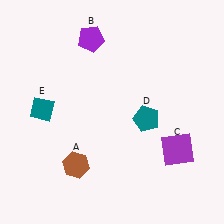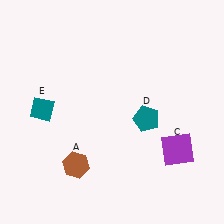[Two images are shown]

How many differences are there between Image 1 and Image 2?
There is 1 difference between the two images.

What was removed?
The purple pentagon (B) was removed in Image 2.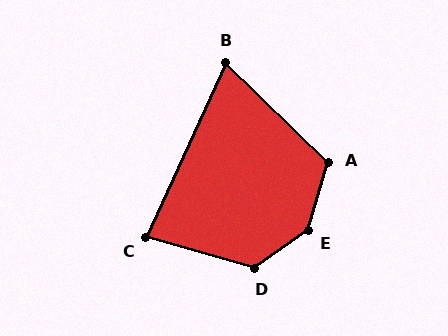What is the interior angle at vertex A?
Approximately 117 degrees (obtuse).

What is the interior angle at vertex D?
Approximately 129 degrees (obtuse).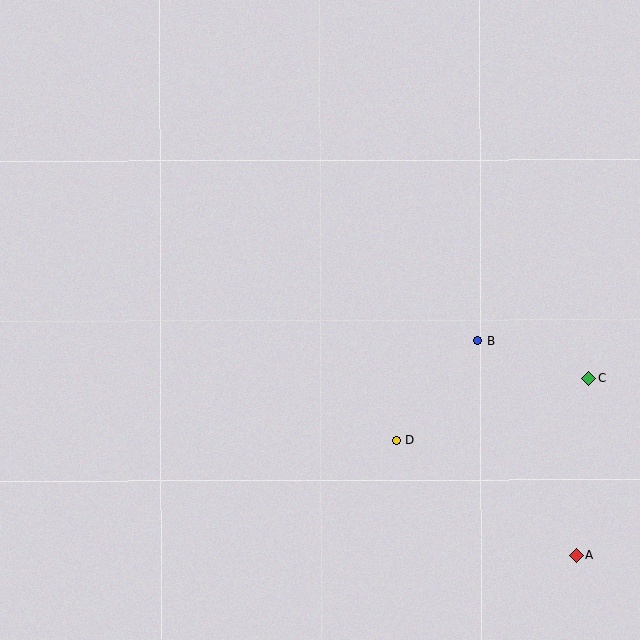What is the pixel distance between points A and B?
The distance between A and B is 236 pixels.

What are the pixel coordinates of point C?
Point C is at (589, 378).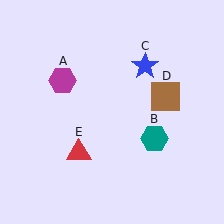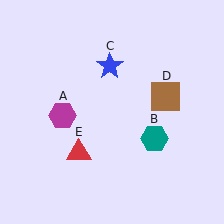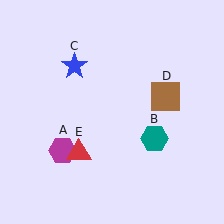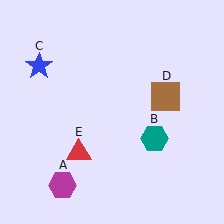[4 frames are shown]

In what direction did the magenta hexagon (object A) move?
The magenta hexagon (object A) moved down.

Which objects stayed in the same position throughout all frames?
Teal hexagon (object B) and brown square (object D) and red triangle (object E) remained stationary.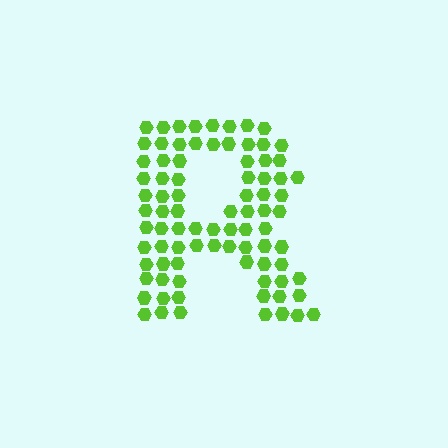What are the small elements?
The small elements are hexagons.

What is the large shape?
The large shape is the letter R.